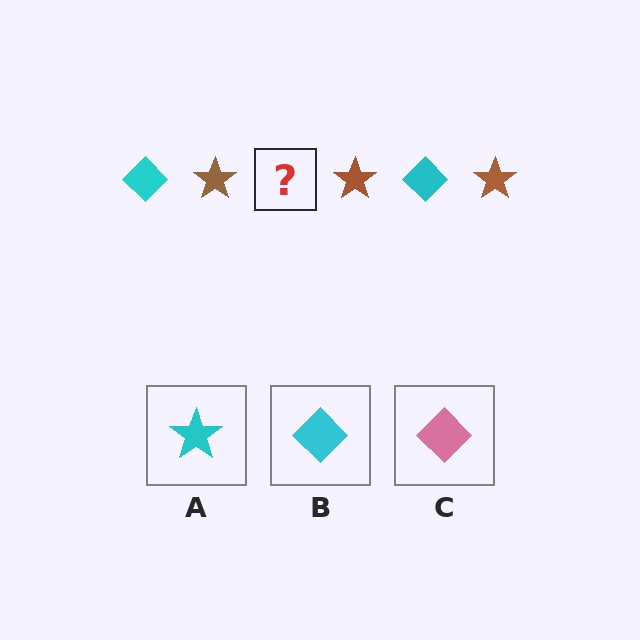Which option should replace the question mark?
Option B.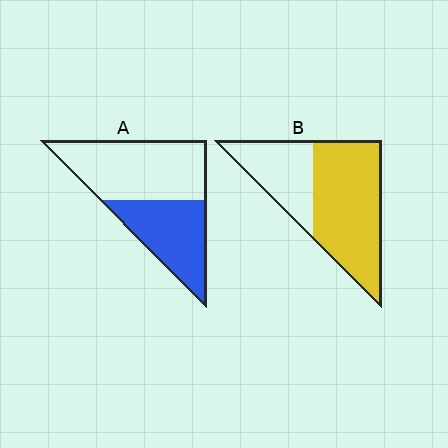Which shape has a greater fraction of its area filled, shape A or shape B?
Shape B.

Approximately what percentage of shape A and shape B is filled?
A is approximately 40% and B is approximately 65%.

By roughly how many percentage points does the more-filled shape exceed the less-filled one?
By roughly 25 percentage points (B over A).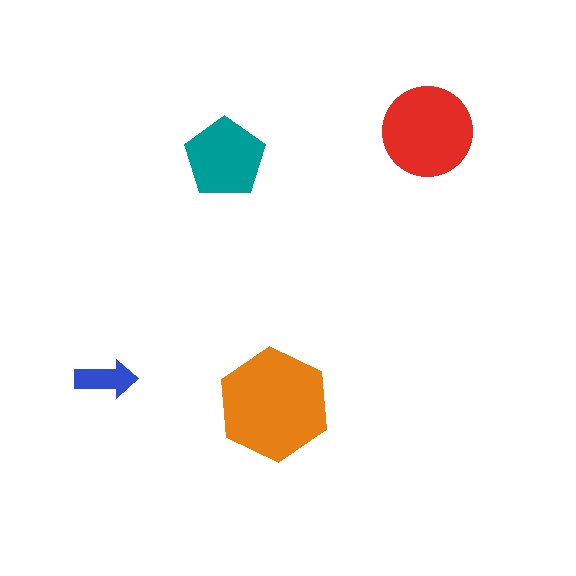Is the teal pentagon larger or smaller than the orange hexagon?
Smaller.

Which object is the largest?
The orange hexagon.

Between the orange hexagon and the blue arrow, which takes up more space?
The orange hexagon.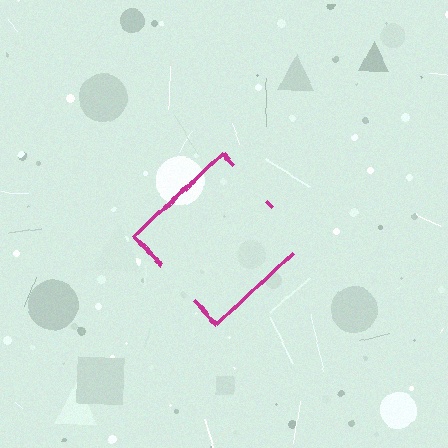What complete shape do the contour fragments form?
The contour fragments form a diamond.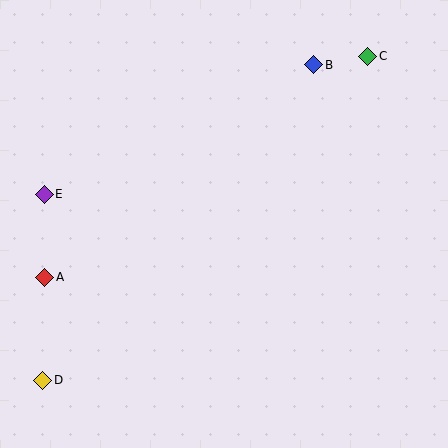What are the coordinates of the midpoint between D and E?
The midpoint between D and E is at (44, 287).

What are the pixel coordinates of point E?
Point E is at (44, 194).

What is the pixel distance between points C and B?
The distance between C and B is 55 pixels.